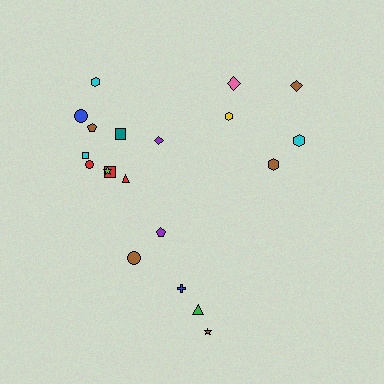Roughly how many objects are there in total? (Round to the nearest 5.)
Roughly 20 objects in total.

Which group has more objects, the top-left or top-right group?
The top-left group.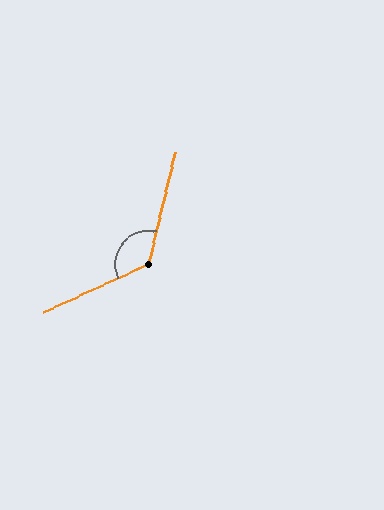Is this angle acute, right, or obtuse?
It is obtuse.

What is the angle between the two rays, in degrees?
Approximately 128 degrees.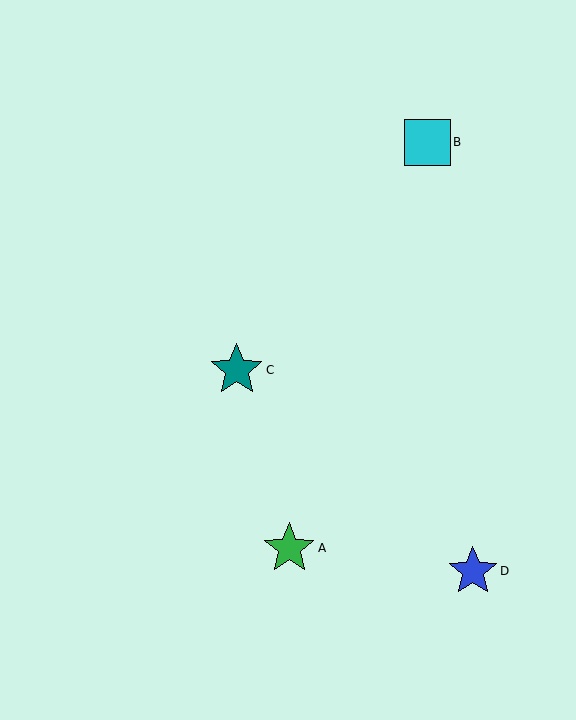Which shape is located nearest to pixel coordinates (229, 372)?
The teal star (labeled C) at (237, 370) is nearest to that location.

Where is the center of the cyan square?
The center of the cyan square is at (428, 142).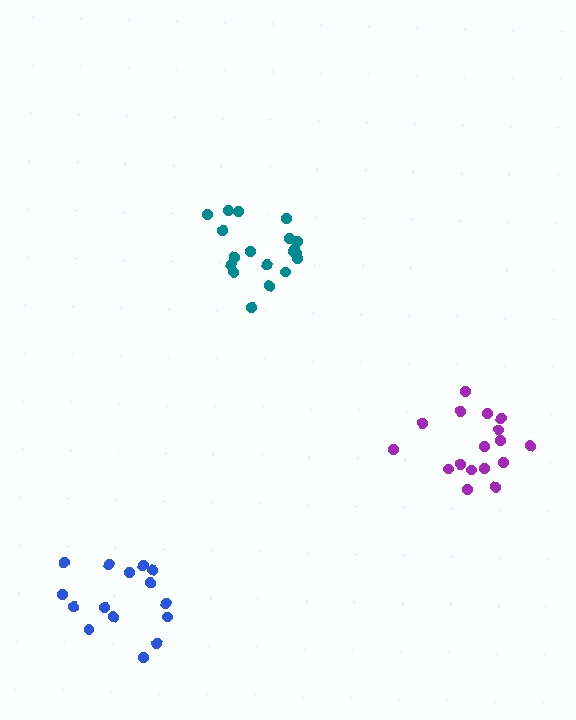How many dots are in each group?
Group 1: 19 dots, Group 2: 17 dots, Group 3: 15 dots (51 total).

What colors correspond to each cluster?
The clusters are colored: teal, purple, blue.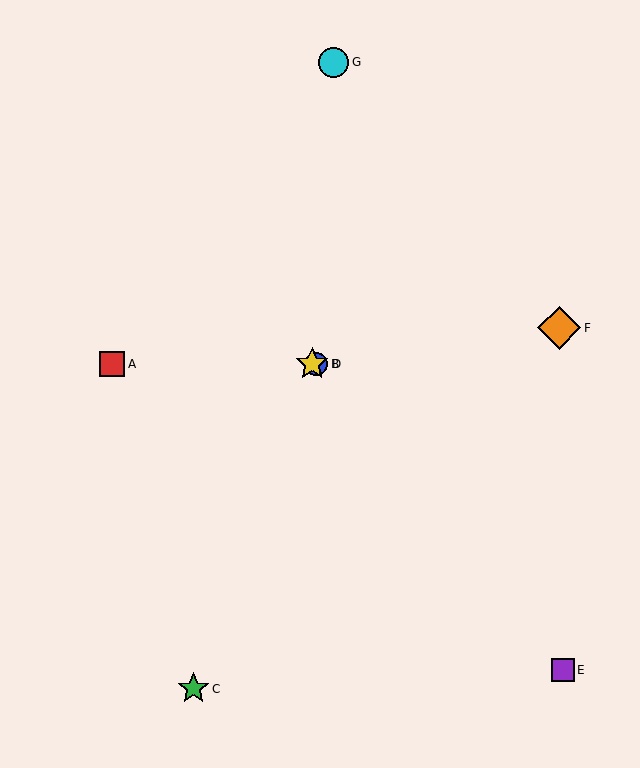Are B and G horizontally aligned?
No, B is at y≈364 and G is at y≈63.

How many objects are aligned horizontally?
3 objects (A, B, D) are aligned horizontally.